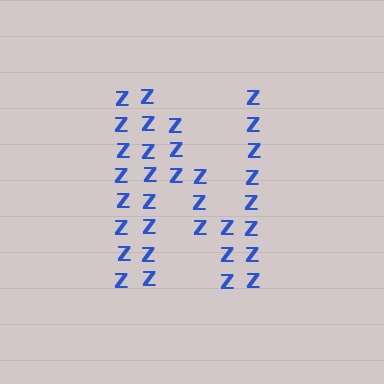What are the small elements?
The small elements are letter Z's.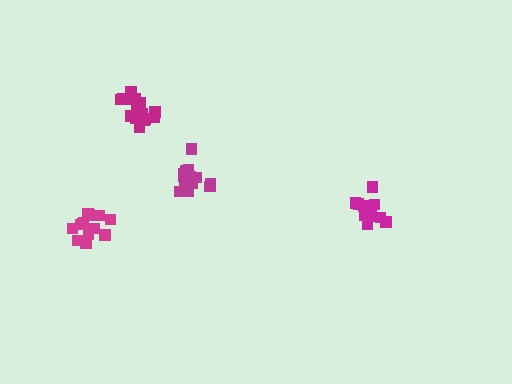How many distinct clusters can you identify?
There are 4 distinct clusters.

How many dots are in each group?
Group 1: 15 dots, Group 2: 16 dots, Group 3: 14 dots, Group 4: 15 dots (60 total).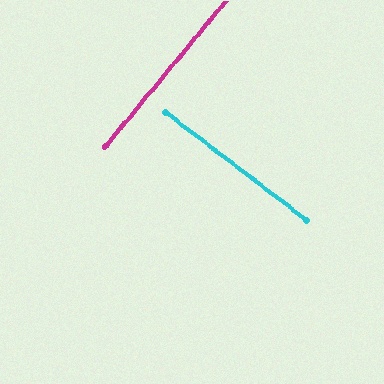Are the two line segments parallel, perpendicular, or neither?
Perpendicular — they meet at approximately 88°.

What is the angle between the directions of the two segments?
Approximately 88 degrees.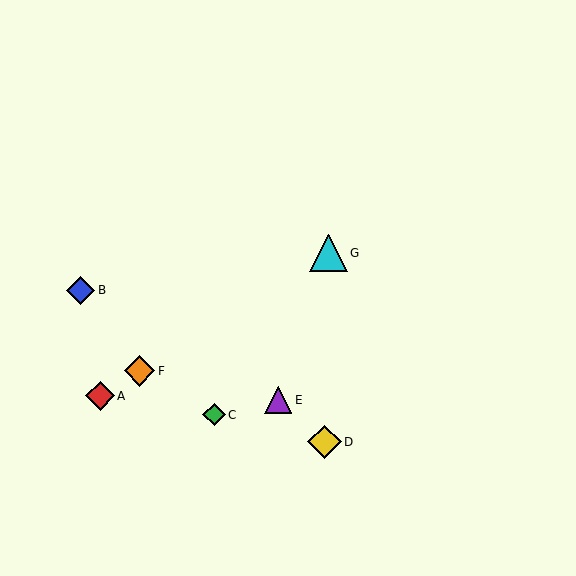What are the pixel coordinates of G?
Object G is at (329, 253).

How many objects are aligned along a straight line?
3 objects (A, F, G) are aligned along a straight line.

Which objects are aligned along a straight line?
Objects A, F, G are aligned along a straight line.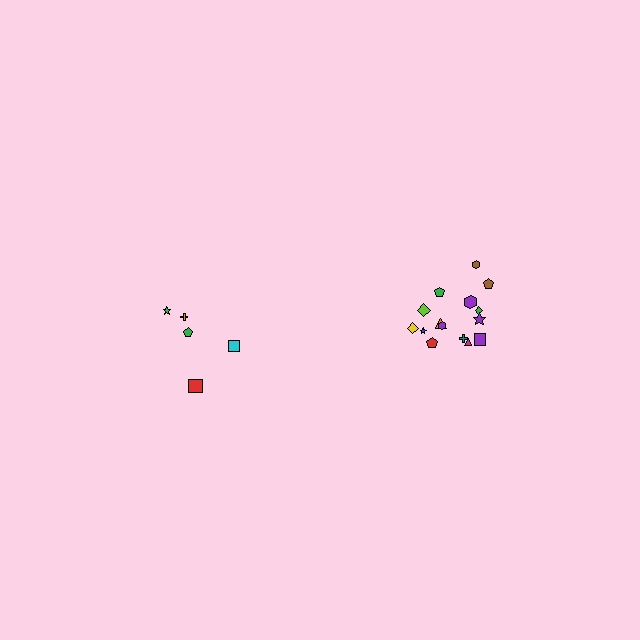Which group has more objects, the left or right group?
The right group.